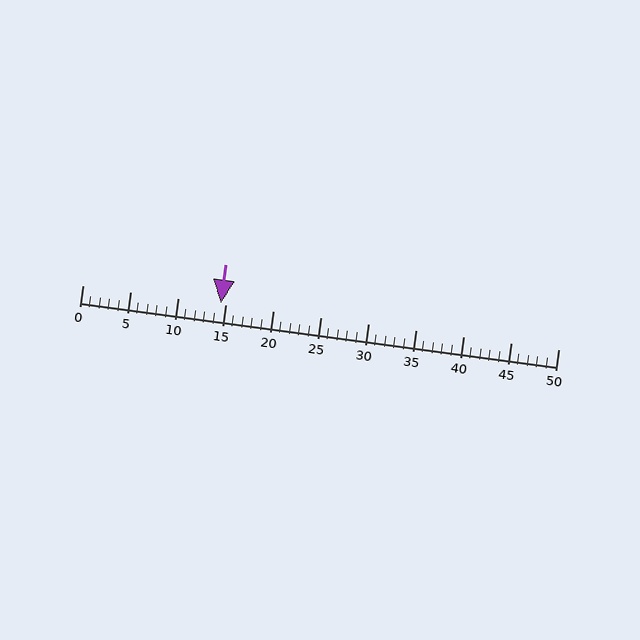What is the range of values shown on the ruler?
The ruler shows values from 0 to 50.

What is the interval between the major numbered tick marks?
The major tick marks are spaced 5 units apart.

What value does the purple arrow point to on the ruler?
The purple arrow points to approximately 14.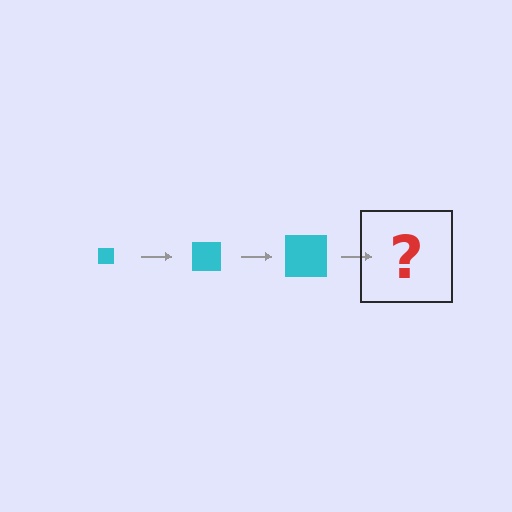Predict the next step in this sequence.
The next step is a cyan square, larger than the previous one.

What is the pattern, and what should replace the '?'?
The pattern is that the square gets progressively larger each step. The '?' should be a cyan square, larger than the previous one.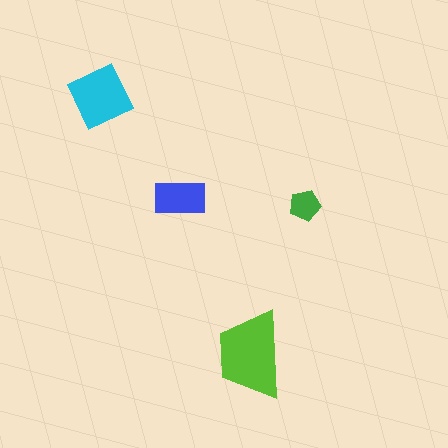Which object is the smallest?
The green pentagon.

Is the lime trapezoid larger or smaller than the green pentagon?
Larger.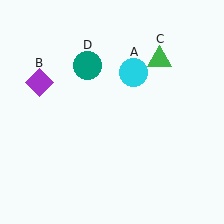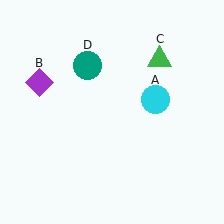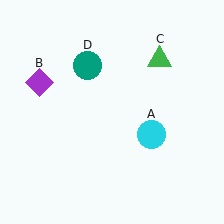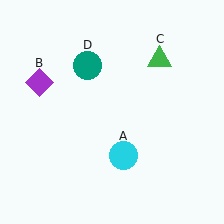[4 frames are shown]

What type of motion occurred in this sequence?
The cyan circle (object A) rotated clockwise around the center of the scene.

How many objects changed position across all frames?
1 object changed position: cyan circle (object A).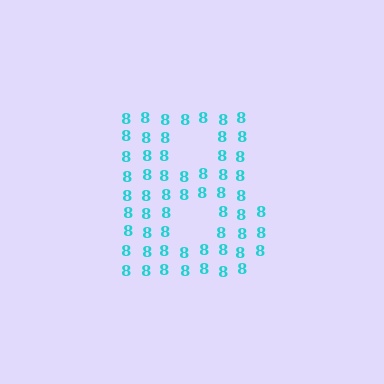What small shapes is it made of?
It is made of small digit 8's.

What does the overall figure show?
The overall figure shows the letter B.